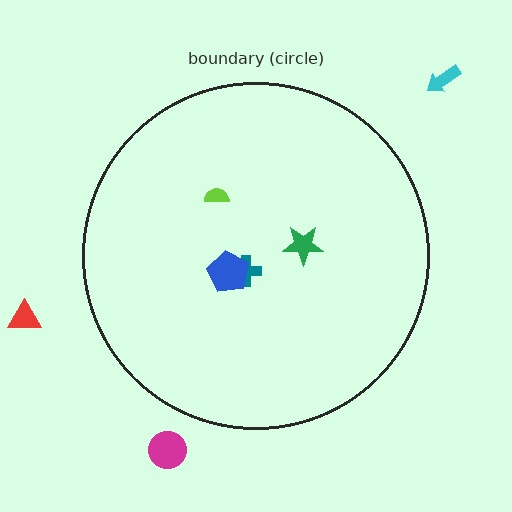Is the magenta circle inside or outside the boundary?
Outside.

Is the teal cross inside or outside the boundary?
Inside.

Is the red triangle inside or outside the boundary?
Outside.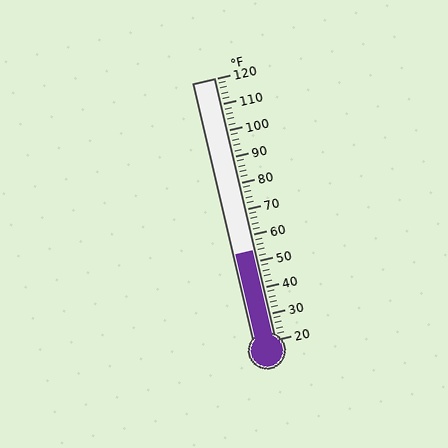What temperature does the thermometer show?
The thermometer shows approximately 54°F.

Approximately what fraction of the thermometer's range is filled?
The thermometer is filled to approximately 35% of its range.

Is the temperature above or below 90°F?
The temperature is below 90°F.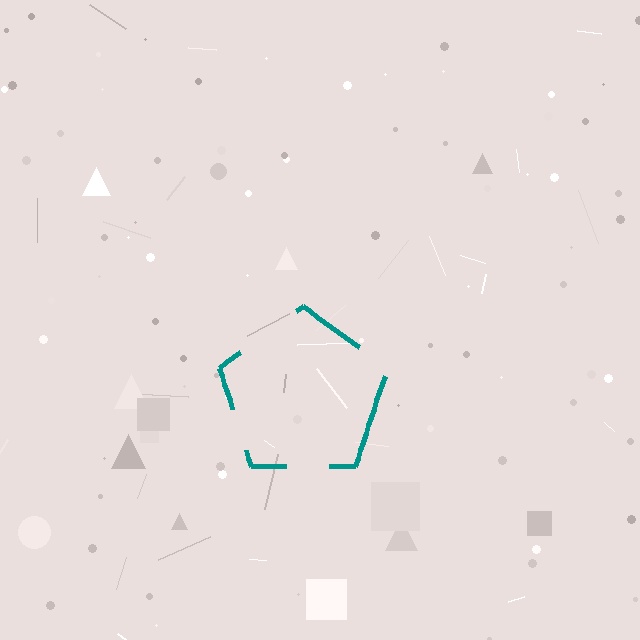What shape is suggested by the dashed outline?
The dashed outline suggests a pentagon.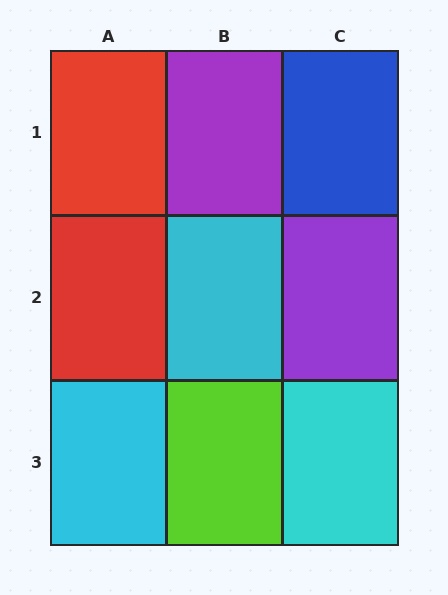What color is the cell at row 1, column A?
Red.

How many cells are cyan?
3 cells are cyan.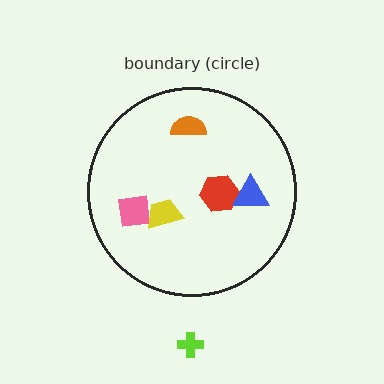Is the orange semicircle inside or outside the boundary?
Inside.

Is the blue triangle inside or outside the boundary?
Inside.